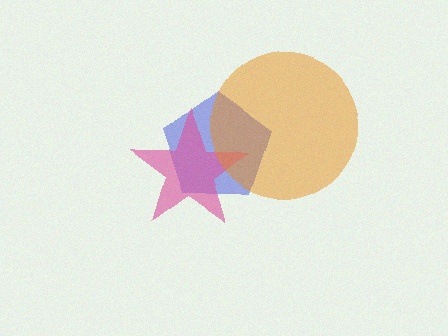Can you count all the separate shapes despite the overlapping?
Yes, there are 3 separate shapes.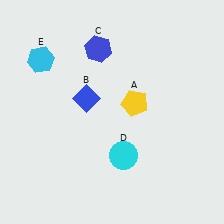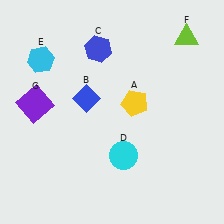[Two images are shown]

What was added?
A lime triangle (F), a purple square (G) were added in Image 2.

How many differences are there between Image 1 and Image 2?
There are 2 differences between the two images.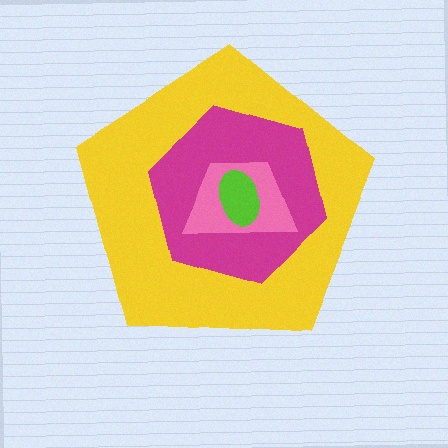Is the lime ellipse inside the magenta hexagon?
Yes.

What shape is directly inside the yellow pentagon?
The magenta hexagon.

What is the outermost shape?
The yellow pentagon.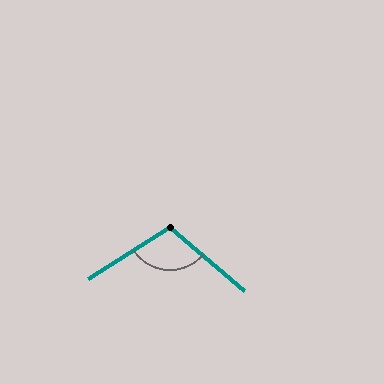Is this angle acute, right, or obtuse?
It is obtuse.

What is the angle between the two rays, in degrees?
Approximately 108 degrees.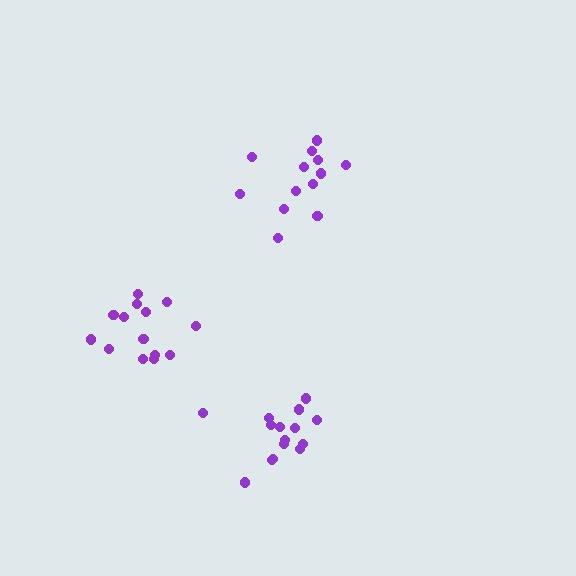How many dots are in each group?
Group 1: 13 dots, Group 2: 15 dots, Group 3: 14 dots (42 total).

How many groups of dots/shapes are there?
There are 3 groups.